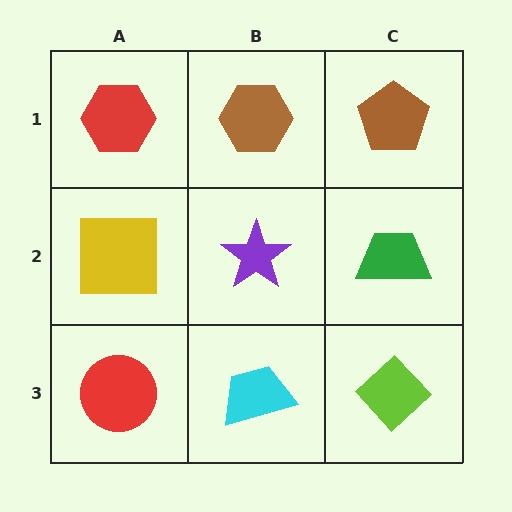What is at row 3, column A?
A red circle.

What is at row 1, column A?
A red hexagon.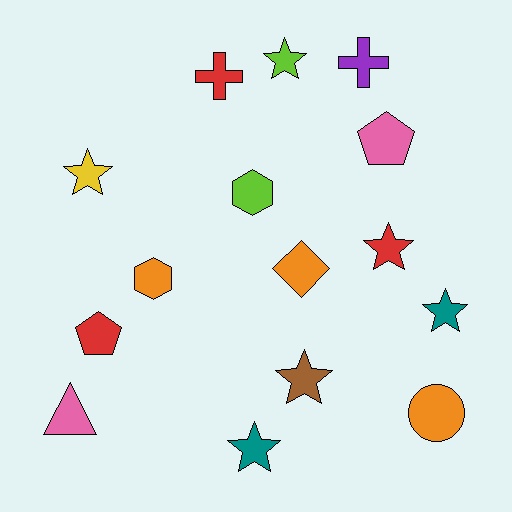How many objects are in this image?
There are 15 objects.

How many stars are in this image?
There are 6 stars.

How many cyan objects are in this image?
There are no cyan objects.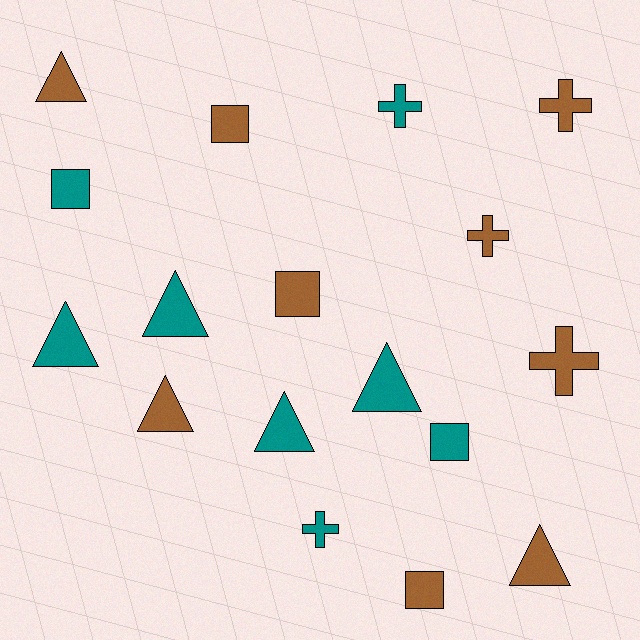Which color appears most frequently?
Brown, with 9 objects.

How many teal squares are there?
There are 2 teal squares.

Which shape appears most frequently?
Triangle, with 7 objects.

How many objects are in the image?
There are 17 objects.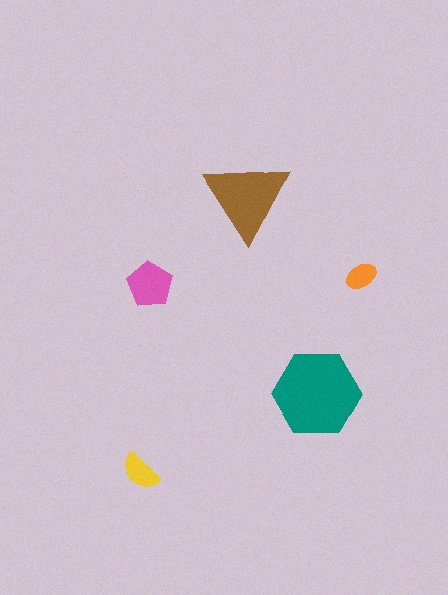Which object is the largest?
The teal hexagon.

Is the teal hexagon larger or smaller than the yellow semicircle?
Larger.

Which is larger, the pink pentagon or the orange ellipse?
The pink pentagon.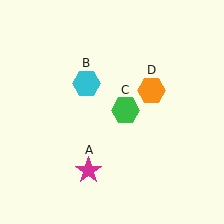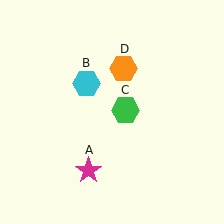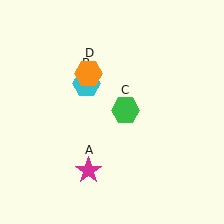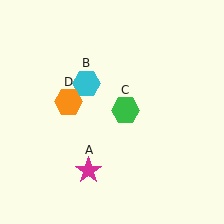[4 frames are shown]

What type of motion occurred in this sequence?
The orange hexagon (object D) rotated counterclockwise around the center of the scene.